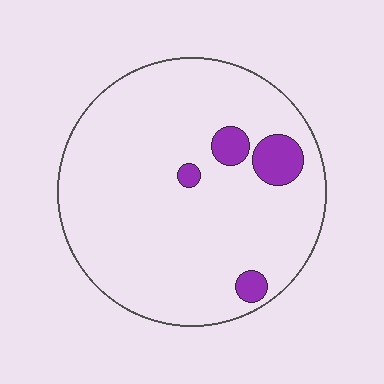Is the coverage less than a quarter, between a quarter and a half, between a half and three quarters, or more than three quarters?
Less than a quarter.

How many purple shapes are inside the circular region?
4.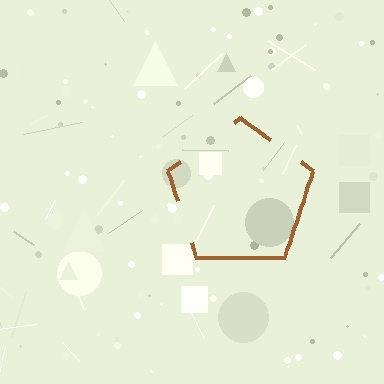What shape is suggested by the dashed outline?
The dashed outline suggests a pentagon.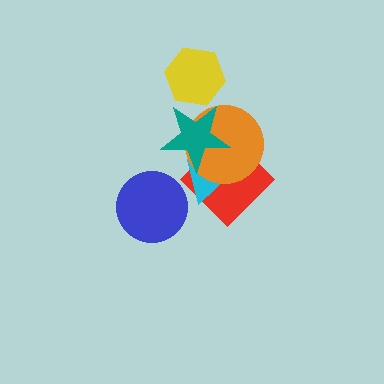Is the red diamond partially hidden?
Yes, it is partially covered by another shape.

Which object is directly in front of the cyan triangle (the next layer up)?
The orange circle is directly in front of the cyan triangle.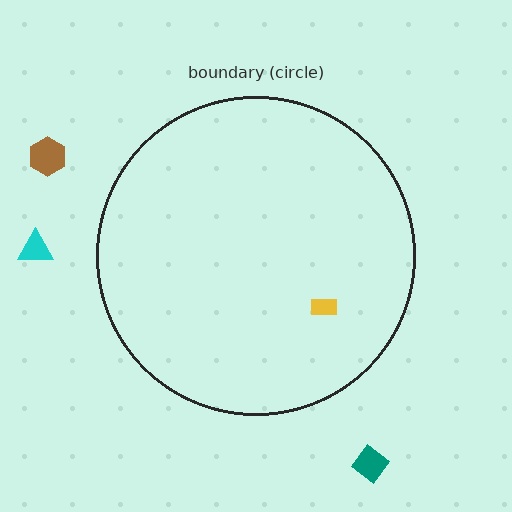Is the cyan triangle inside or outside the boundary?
Outside.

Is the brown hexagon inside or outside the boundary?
Outside.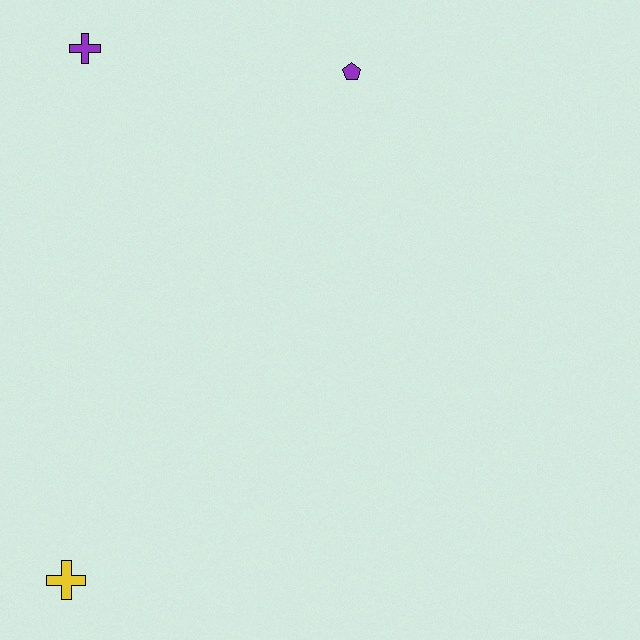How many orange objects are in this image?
There are no orange objects.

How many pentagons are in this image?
There is 1 pentagon.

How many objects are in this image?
There are 3 objects.